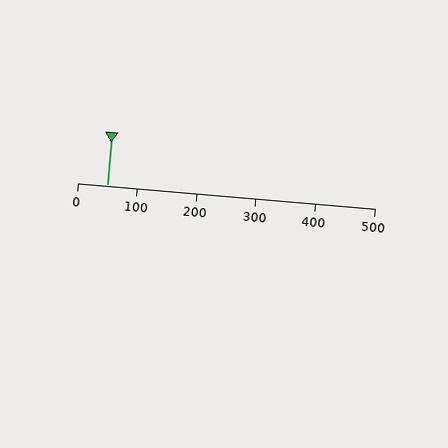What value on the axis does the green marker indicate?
The marker indicates approximately 50.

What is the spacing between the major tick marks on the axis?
The major ticks are spaced 100 apart.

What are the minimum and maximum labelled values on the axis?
The axis runs from 0 to 500.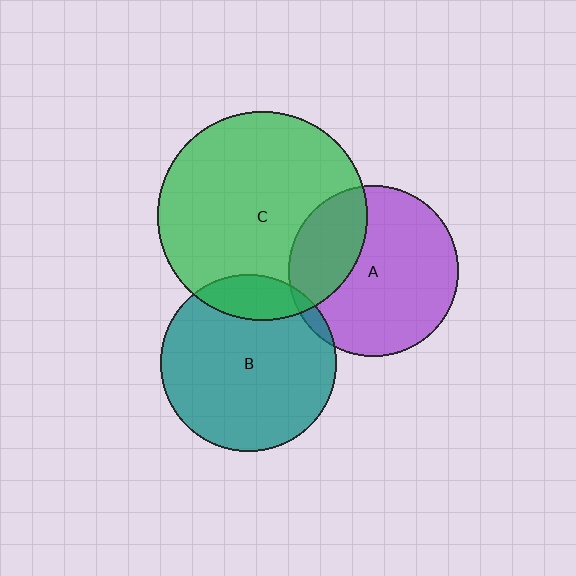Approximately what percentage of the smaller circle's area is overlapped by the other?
Approximately 15%.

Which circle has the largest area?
Circle C (green).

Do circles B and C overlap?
Yes.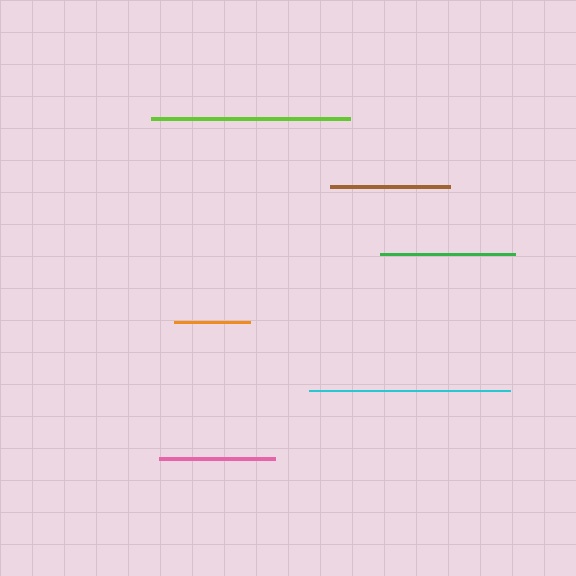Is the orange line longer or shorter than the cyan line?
The cyan line is longer than the orange line.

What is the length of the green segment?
The green segment is approximately 135 pixels long.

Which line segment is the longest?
The cyan line is the longest at approximately 200 pixels.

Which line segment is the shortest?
The orange line is the shortest at approximately 77 pixels.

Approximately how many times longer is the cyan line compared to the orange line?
The cyan line is approximately 2.6 times the length of the orange line.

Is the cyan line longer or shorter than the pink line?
The cyan line is longer than the pink line.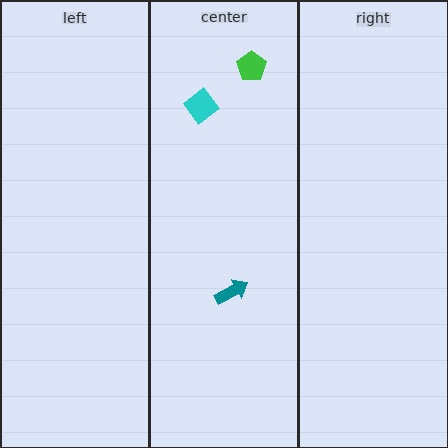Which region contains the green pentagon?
The center region.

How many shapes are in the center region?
3.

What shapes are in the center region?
The teal arrow, the green pentagon, the cyan diamond.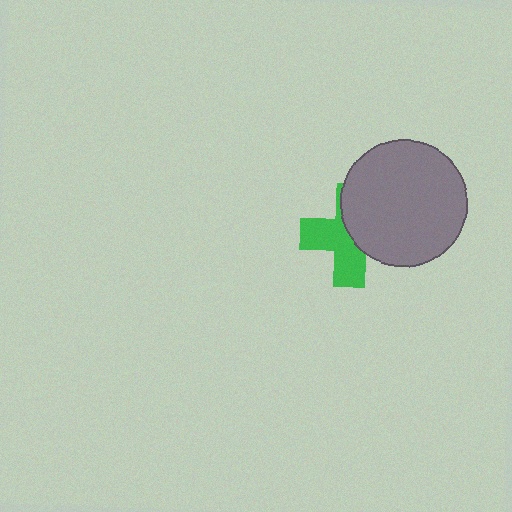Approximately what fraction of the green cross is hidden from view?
Roughly 48% of the green cross is hidden behind the gray circle.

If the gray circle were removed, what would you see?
You would see the complete green cross.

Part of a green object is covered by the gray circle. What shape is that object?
It is a cross.